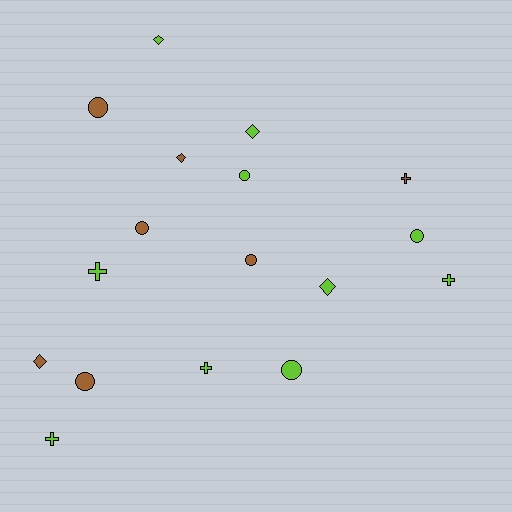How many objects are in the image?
There are 17 objects.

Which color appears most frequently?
Lime, with 10 objects.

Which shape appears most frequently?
Circle, with 7 objects.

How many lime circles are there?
There are 3 lime circles.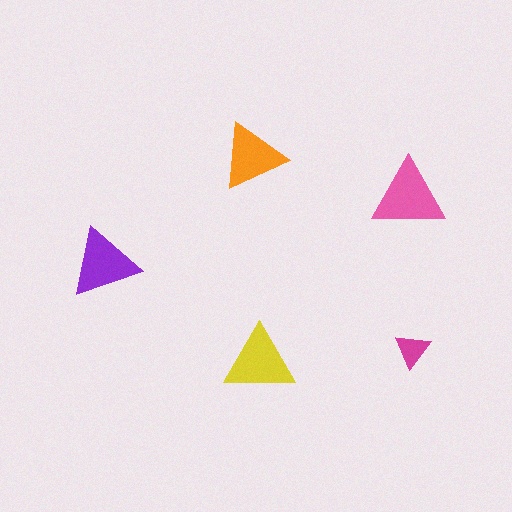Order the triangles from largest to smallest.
the pink one, the yellow one, the purple one, the orange one, the magenta one.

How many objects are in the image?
There are 5 objects in the image.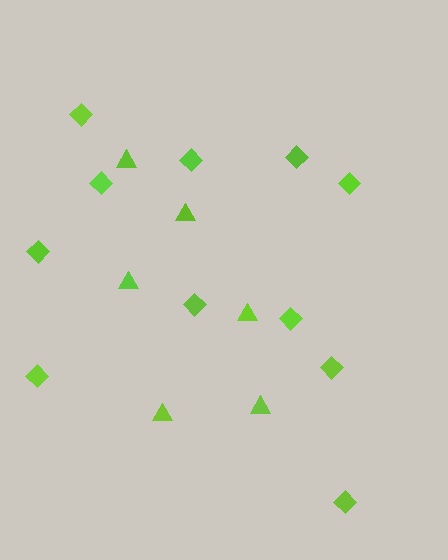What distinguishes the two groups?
There are 2 groups: one group of diamonds (11) and one group of triangles (6).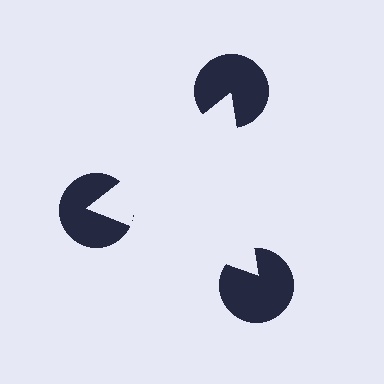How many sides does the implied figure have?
3 sides.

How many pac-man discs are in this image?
There are 3 — one at each vertex of the illusory triangle.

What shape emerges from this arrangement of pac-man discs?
An illusory triangle — its edges are inferred from the aligned wedge cuts in the pac-man discs, not physically drawn.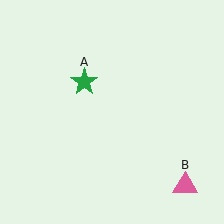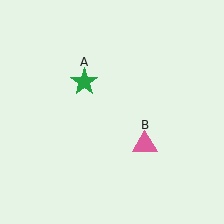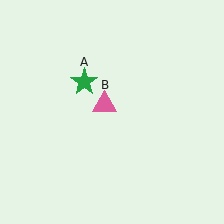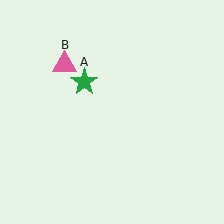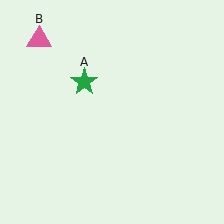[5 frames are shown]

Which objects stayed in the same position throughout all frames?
Green star (object A) remained stationary.